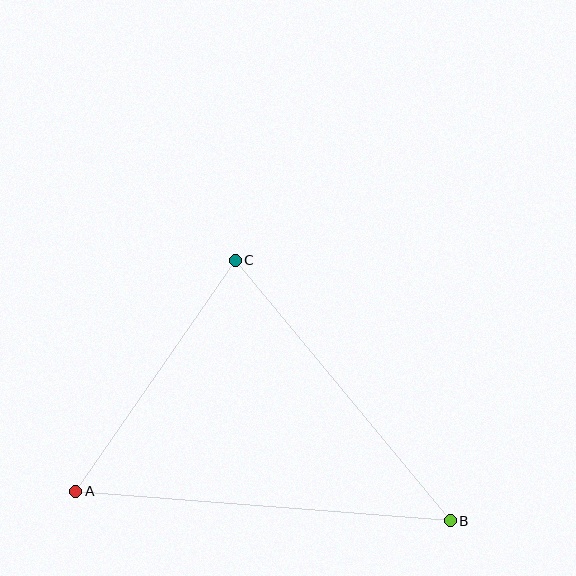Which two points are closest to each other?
Points A and C are closest to each other.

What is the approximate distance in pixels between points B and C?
The distance between B and C is approximately 338 pixels.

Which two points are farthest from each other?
Points A and B are farthest from each other.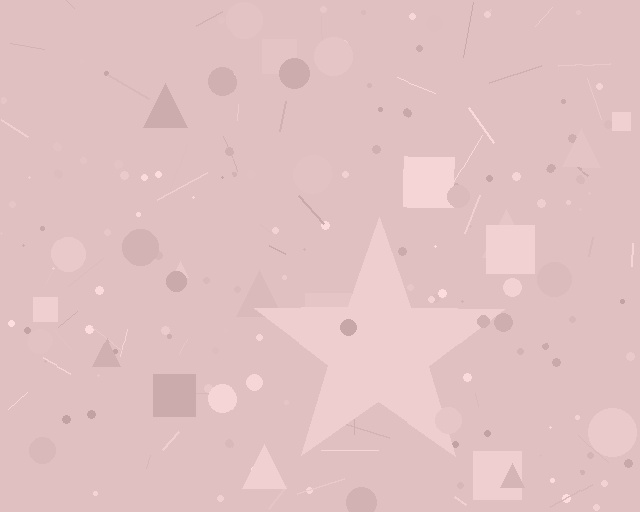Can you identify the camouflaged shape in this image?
The camouflaged shape is a star.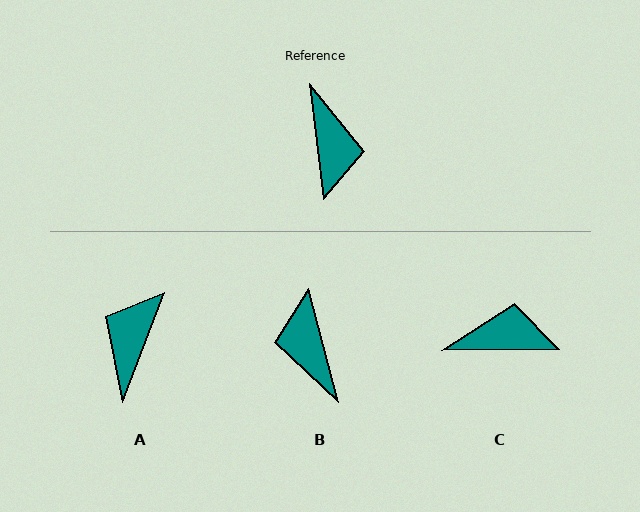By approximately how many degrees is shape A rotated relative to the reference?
Approximately 152 degrees counter-clockwise.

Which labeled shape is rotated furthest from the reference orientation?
B, about 172 degrees away.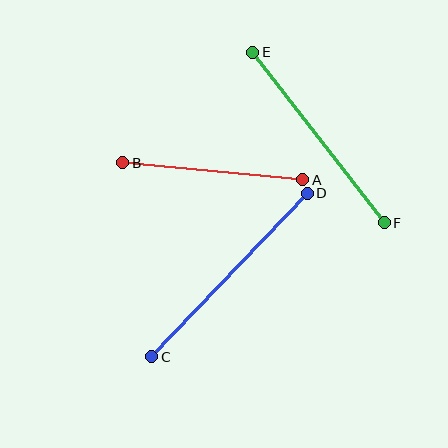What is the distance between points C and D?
The distance is approximately 226 pixels.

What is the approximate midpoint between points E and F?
The midpoint is at approximately (319, 138) pixels.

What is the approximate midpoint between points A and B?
The midpoint is at approximately (213, 171) pixels.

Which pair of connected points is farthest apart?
Points C and D are farthest apart.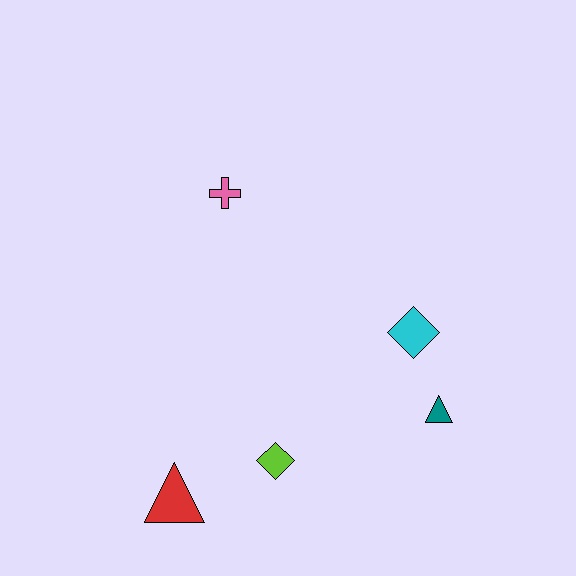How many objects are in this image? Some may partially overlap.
There are 5 objects.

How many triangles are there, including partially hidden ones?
There are 2 triangles.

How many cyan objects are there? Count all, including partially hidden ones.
There is 1 cyan object.